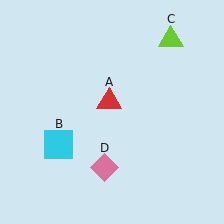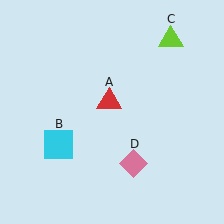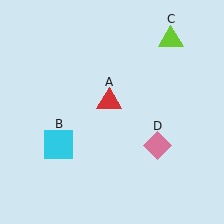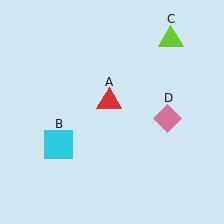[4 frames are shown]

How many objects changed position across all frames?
1 object changed position: pink diamond (object D).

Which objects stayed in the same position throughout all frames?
Red triangle (object A) and cyan square (object B) and lime triangle (object C) remained stationary.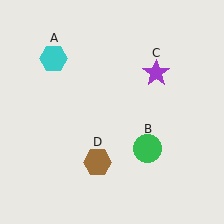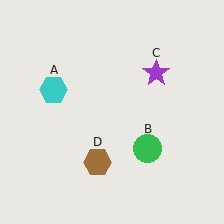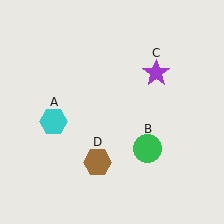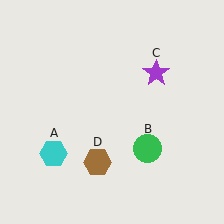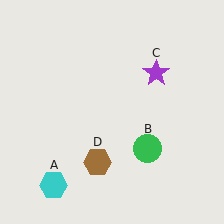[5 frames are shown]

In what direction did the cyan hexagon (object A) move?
The cyan hexagon (object A) moved down.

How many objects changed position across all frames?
1 object changed position: cyan hexagon (object A).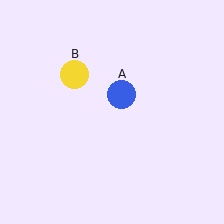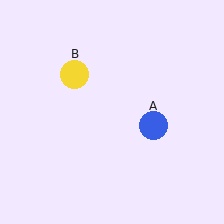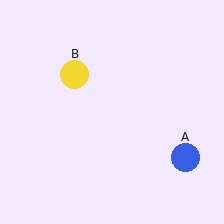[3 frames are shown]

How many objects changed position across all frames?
1 object changed position: blue circle (object A).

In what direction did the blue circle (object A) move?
The blue circle (object A) moved down and to the right.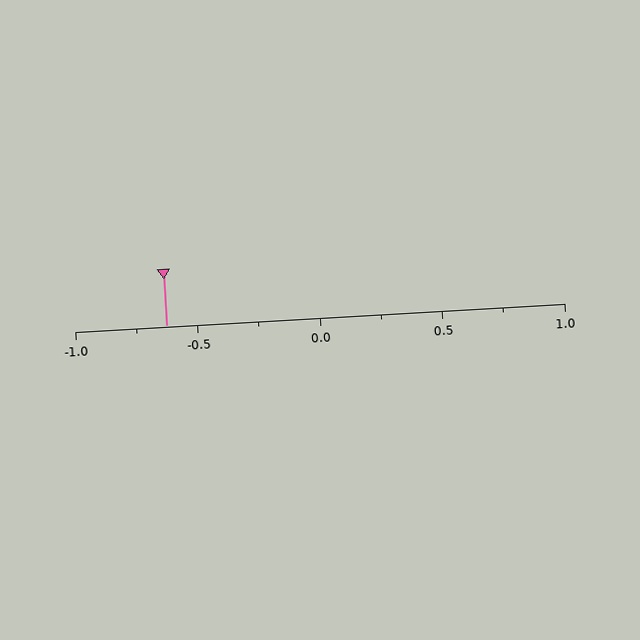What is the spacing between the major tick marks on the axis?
The major ticks are spaced 0.5 apart.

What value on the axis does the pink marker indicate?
The marker indicates approximately -0.62.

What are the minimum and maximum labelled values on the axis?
The axis runs from -1.0 to 1.0.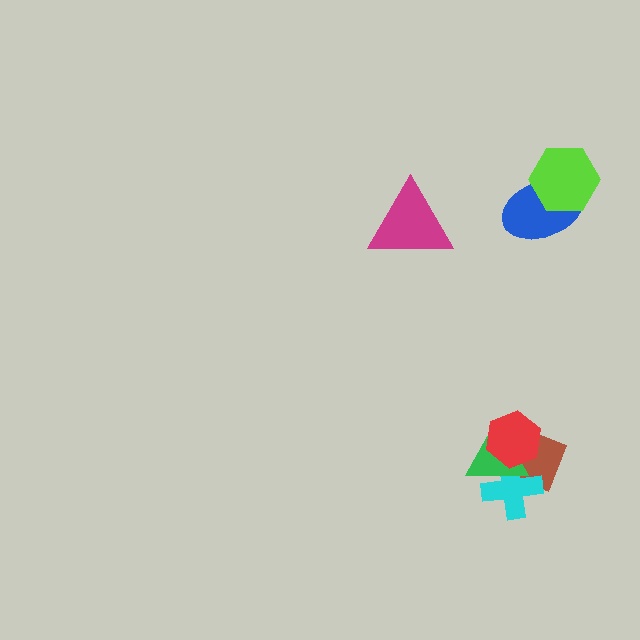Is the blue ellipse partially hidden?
Yes, it is partially covered by another shape.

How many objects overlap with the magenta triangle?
0 objects overlap with the magenta triangle.